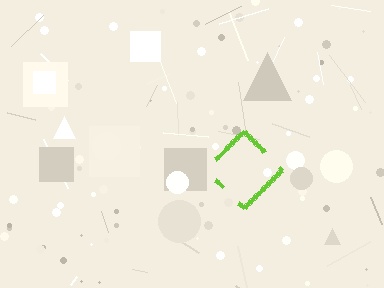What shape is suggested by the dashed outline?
The dashed outline suggests a diamond.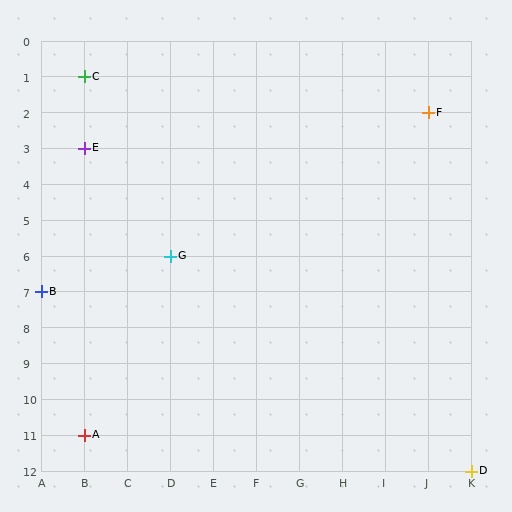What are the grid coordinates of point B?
Point B is at grid coordinates (A, 7).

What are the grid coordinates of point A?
Point A is at grid coordinates (B, 11).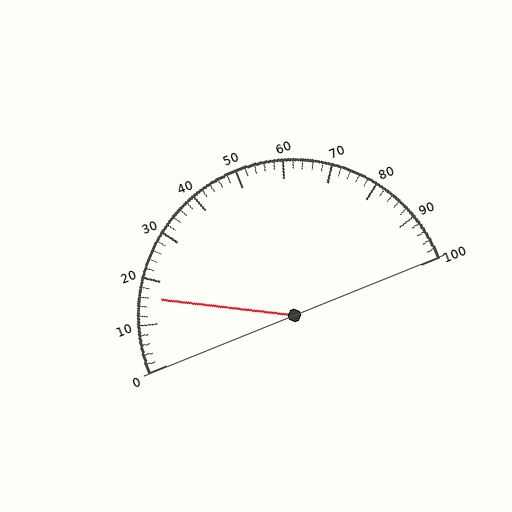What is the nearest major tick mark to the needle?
The nearest major tick mark is 20.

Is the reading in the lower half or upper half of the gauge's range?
The reading is in the lower half of the range (0 to 100).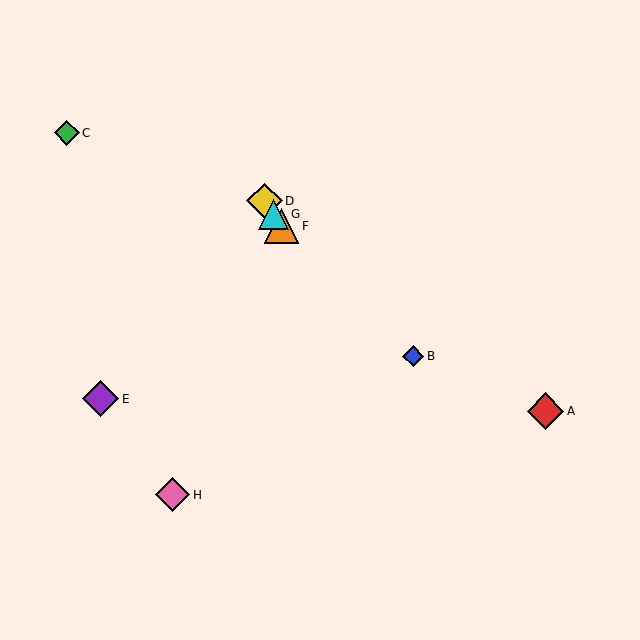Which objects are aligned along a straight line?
Objects D, F, G are aligned along a straight line.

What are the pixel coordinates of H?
Object H is at (173, 495).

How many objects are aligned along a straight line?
3 objects (D, F, G) are aligned along a straight line.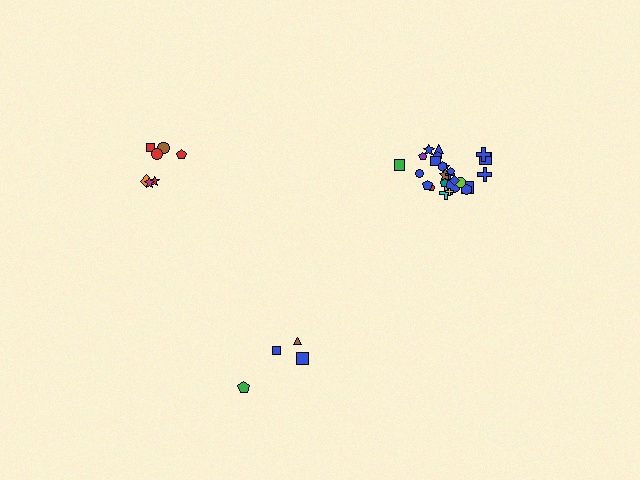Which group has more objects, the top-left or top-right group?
The top-right group.